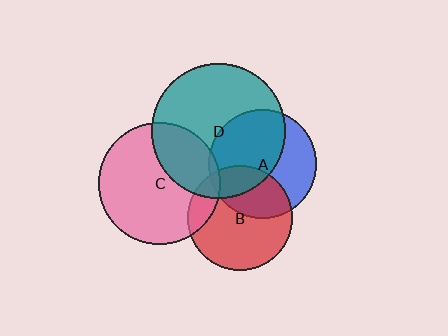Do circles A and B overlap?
Yes.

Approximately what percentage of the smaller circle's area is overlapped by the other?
Approximately 35%.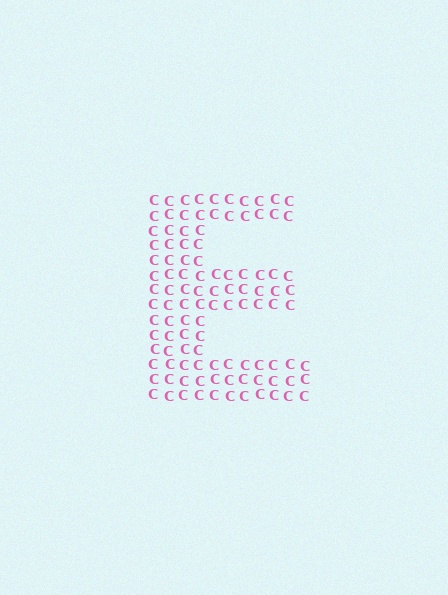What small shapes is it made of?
It is made of small letter C's.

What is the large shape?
The large shape is the letter E.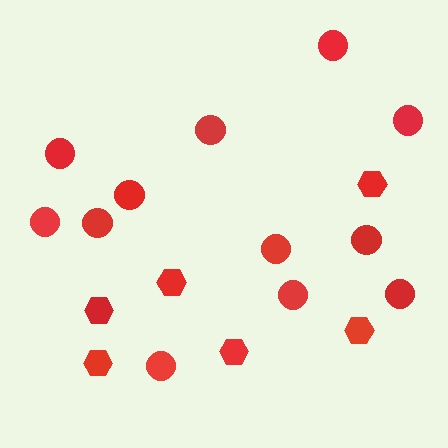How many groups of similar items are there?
There are 2 groups: one group of hexagons (6) and one group of circles (12).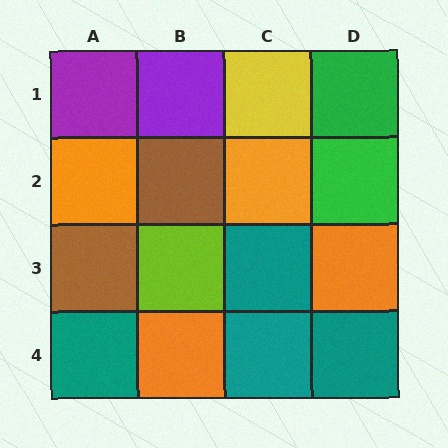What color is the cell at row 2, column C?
Orange.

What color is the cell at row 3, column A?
Brown.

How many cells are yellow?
1 cell is yellow.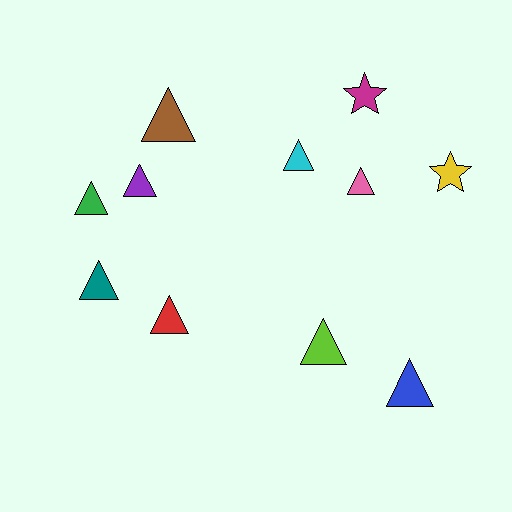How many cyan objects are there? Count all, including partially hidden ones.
There is 1 cyan object.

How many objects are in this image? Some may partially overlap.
There are 11 objects.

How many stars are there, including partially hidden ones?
There are 2 stars.